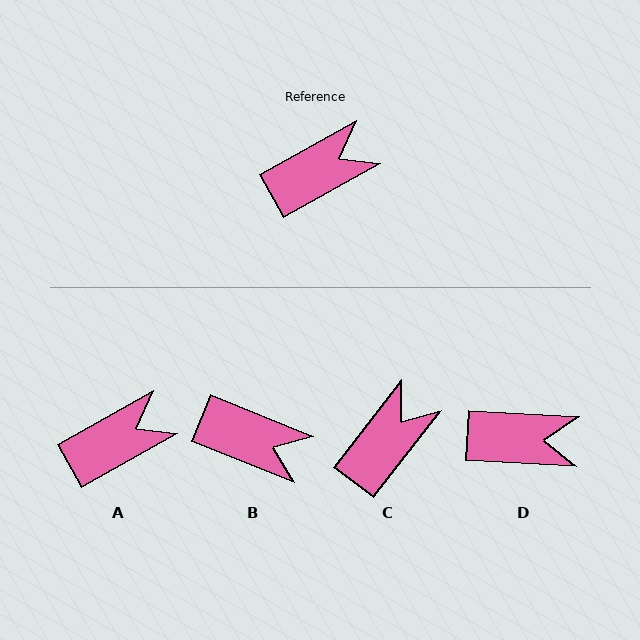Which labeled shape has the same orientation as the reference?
A.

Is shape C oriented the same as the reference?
No, it is off by about 23 degrees.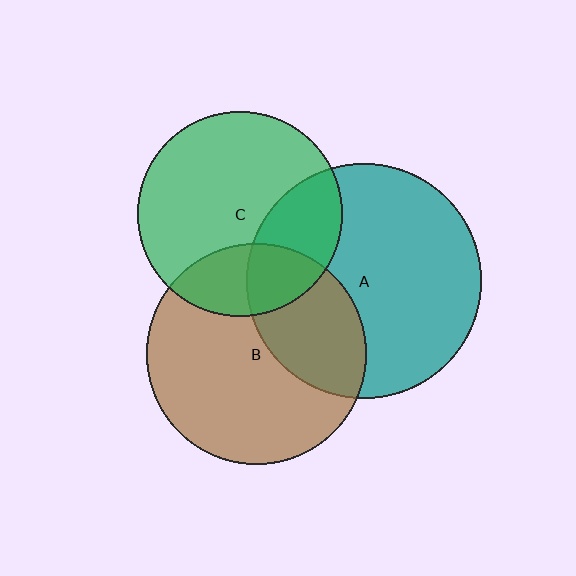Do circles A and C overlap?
Yes.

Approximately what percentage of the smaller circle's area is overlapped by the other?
Approximately 30%.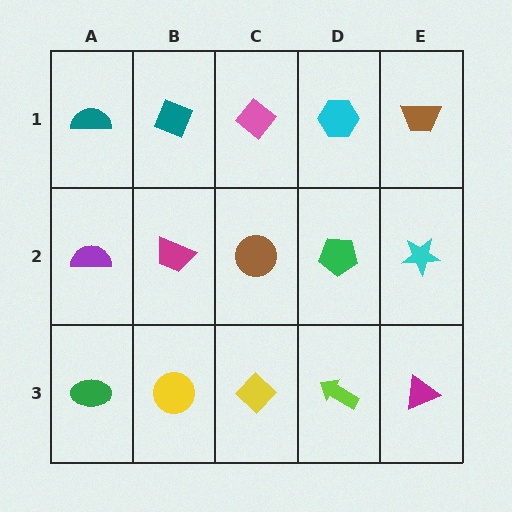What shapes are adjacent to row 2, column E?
A brown trapezoid (row 1, column E), a magenta triangle (row 3, column E), a green pentagon (row 2, column D).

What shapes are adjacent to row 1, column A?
A purple semicircle (row 2, column A), a teal diamond (row 1, column B).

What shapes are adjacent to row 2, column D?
A cyan hexagon (row 1, column D), a lime arrow (row 3, column D), a brown circle (row 2, column C), a cyan star (row 2, column E).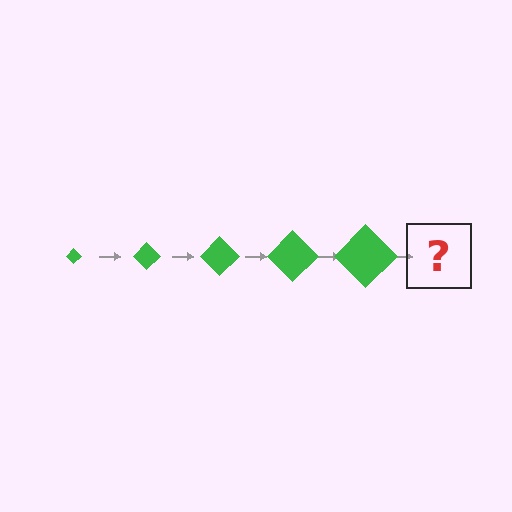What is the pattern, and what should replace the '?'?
The pattern is that the diamond gets progressively larger each step. The '?' should be a green diamond, larger than the previous one.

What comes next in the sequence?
The next element should be a green diamond, larger than the previous one.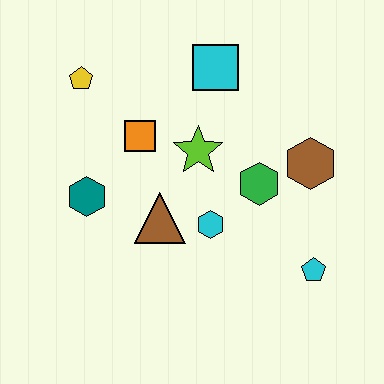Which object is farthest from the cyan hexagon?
The yellow pentagon is farthest from the cyan hexagon.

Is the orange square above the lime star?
Yes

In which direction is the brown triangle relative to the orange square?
The brown triangle is below the orange square.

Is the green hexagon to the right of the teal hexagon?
Yes